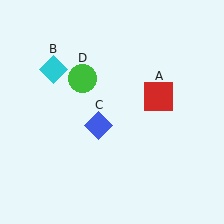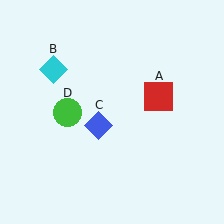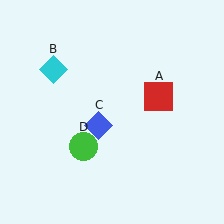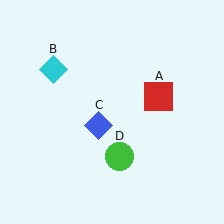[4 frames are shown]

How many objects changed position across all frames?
1 object changed position: green circle (object D).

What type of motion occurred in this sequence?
The green circle (object D) rotated counterclockwise around the center of the scene.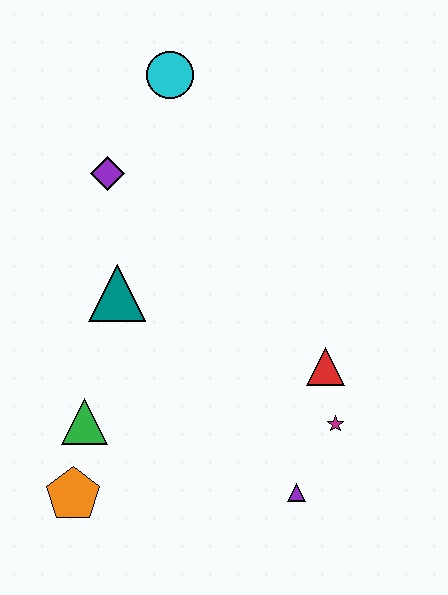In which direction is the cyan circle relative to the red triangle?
The cyan circle is above the red triangle.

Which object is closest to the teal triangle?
The purple diamond is closest to the teal triangle.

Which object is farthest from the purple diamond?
The purple triangle is farthest from the purple diamond.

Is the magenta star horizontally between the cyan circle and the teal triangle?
No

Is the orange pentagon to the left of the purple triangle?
Yes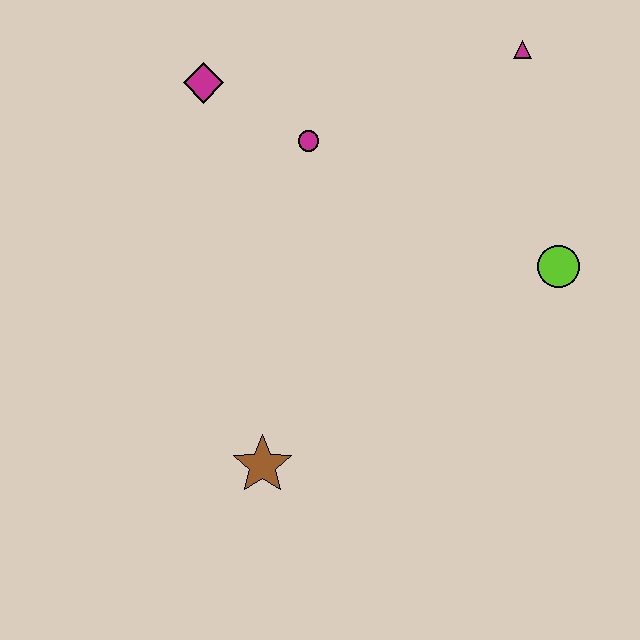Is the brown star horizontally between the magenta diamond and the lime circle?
Yes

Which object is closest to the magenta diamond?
The magenta circle is closest to the magenta diamond.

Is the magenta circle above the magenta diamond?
No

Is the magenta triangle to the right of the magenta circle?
Yes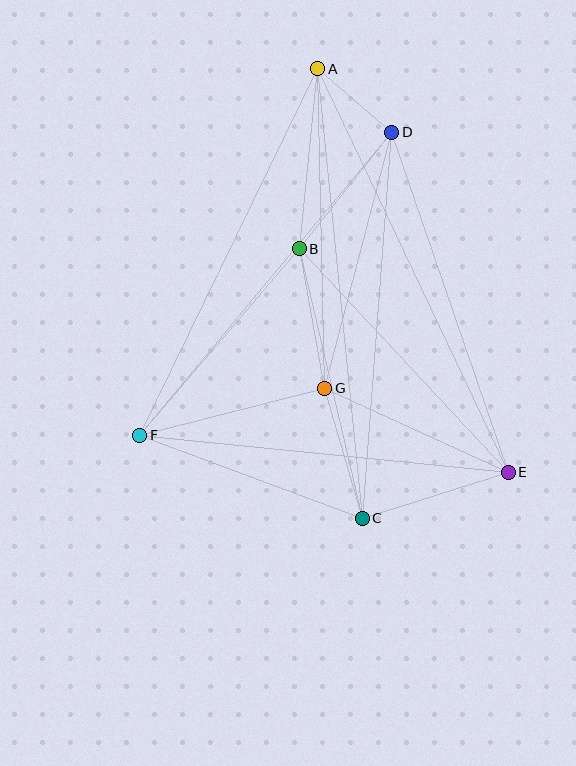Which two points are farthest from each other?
Points A and C are farthest from each other.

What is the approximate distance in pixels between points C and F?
The distance between C and F is approximately 237 pixels.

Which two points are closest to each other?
Points A and D are closest to each other.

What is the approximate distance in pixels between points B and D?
The distance between B and D is approximately 149 pixels.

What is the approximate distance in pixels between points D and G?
The distance between D and G is approximately 265 pixels.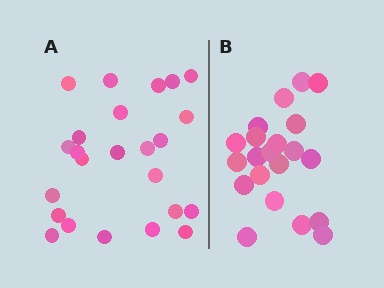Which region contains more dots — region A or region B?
Region A (the left region) has more dots.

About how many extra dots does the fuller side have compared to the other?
Region A has just a few more — roughly 2 or 3 more dots than region B.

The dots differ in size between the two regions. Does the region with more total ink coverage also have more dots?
No. Region B has more total ink coverage because its dots are larger, but region A actually contains more individual dots. Total area can be misleading — the number of items is what matters here.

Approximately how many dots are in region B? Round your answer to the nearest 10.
About 20 dots. (The exact count is 21, which rounds to 20.)